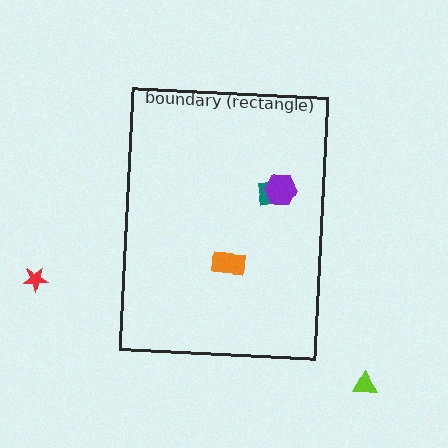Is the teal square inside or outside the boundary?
Inside.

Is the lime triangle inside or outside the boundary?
Outside.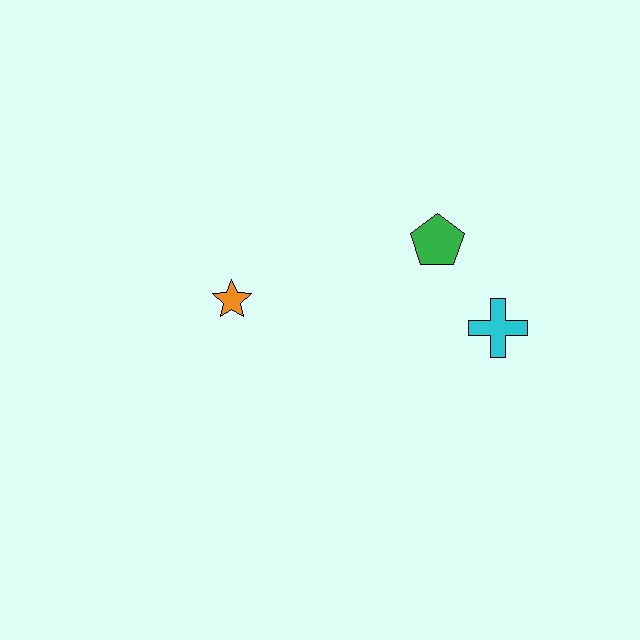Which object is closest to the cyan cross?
The green pentagon is closest to the cyan cross.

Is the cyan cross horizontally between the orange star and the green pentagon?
No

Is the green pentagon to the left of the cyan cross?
Yes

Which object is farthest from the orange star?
The cyan cross is farthest from the orange star.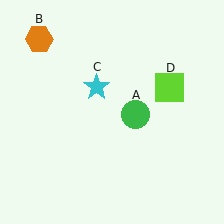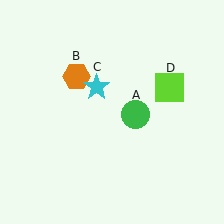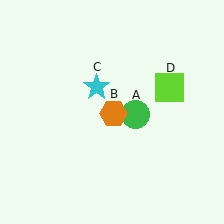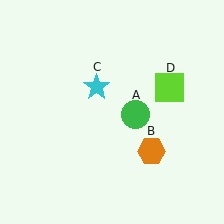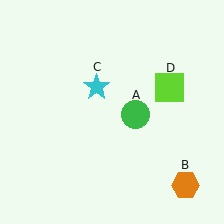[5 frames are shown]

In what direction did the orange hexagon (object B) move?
The orange hexagon (object B) moved down and to the right.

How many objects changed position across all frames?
1 object changed position: orange hexagon (object B).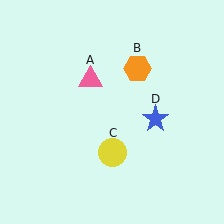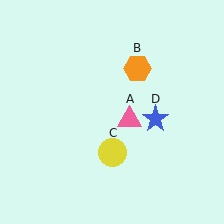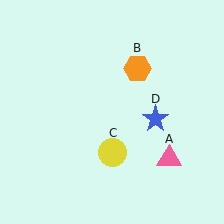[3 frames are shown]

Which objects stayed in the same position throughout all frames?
Orange hexagon (object B) and yellow circle (object C) and blue star (object D) remained stationary.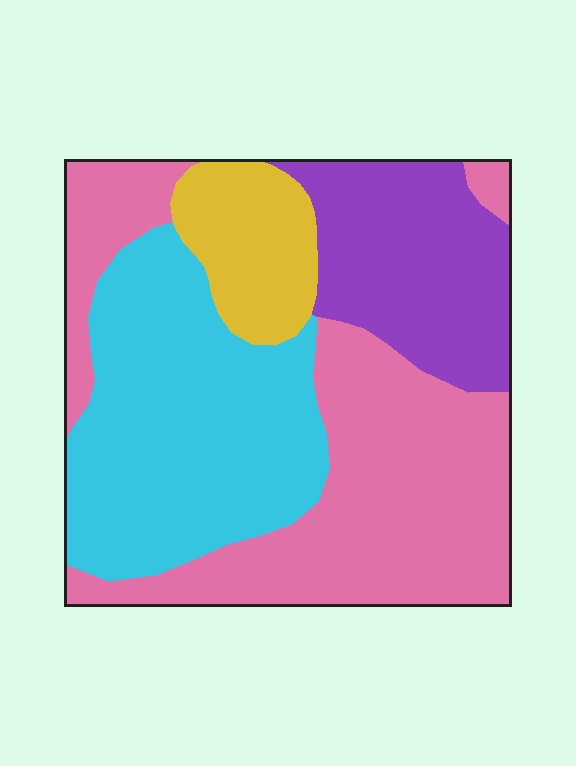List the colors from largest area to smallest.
From largest to smallest: pink, cyan, purple, yellow.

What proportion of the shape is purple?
Purple takes up between a sixth and a third of the shape.